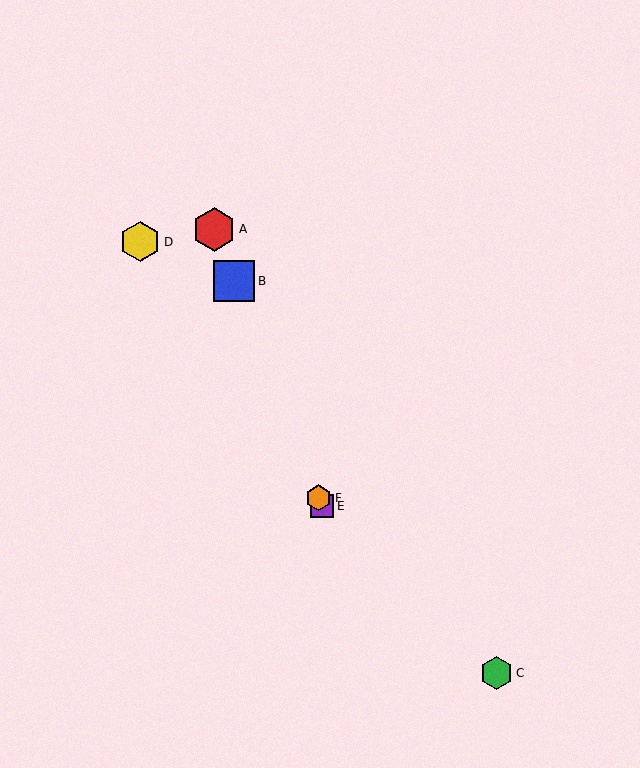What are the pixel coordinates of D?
Object D is at (140, 242).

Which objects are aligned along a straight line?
Objects A, B, E, F are aligned along a straight line.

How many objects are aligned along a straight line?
4 objects (A, B, E, F) are aligned along a straight line.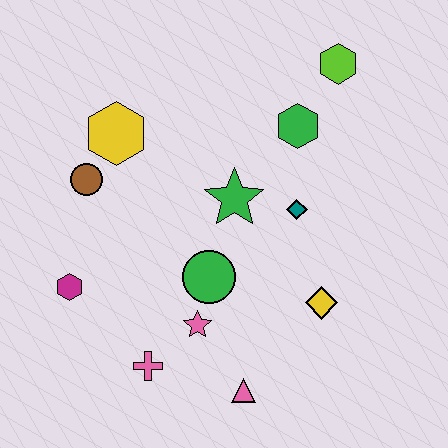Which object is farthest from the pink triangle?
The lime hexagon is farthest from the pink triangle.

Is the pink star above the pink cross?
Yes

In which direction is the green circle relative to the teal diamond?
The green circle is to the left of the teal diamond.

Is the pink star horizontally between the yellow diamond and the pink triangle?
No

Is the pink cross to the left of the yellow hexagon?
No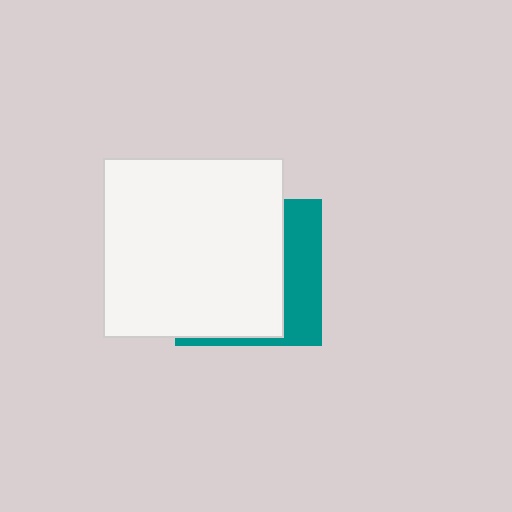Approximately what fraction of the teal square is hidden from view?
Roughly 70% of the teal square is hidden behind the white square.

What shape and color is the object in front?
The object in front is a white square.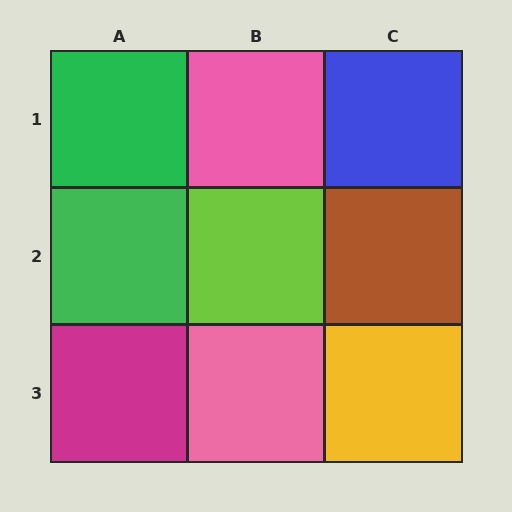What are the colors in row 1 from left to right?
Green, pink, blue.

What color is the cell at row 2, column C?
Brown.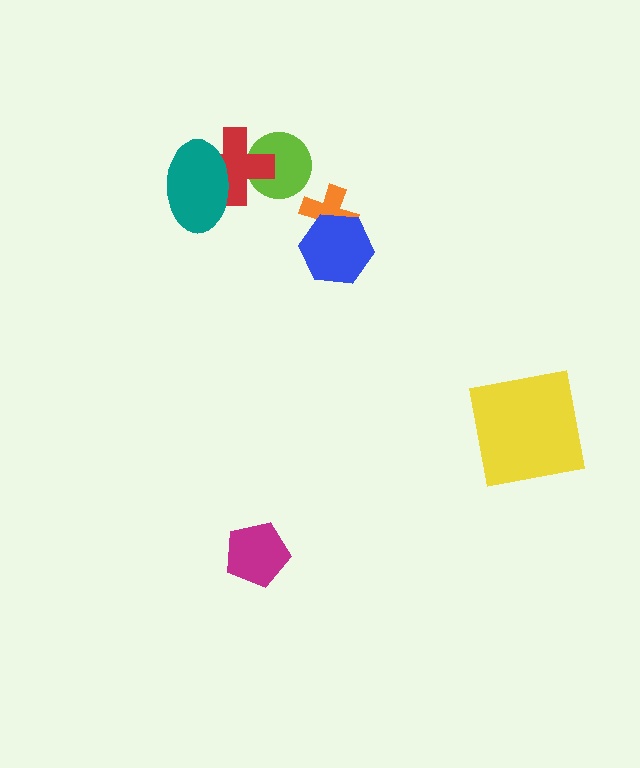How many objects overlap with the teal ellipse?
1 object overlaps with the teal ellipse.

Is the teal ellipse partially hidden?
No, no other shape covers it.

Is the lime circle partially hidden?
Yes, it is partially covered by another shape.